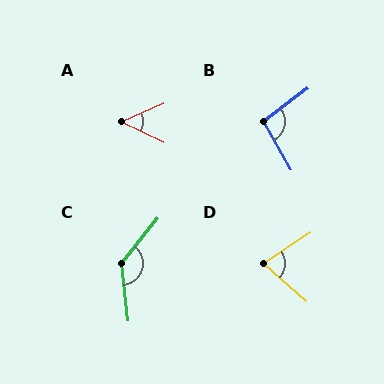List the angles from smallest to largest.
A (49°), D (75°), B (98°), C (134°).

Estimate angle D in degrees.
Approximately 75 degrees.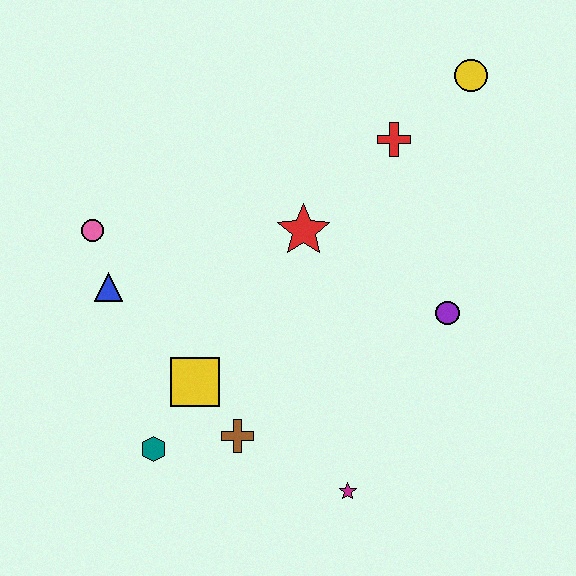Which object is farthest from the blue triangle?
The yellow circle is farthest from the blue triangle.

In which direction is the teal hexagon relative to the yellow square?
The teal hexagon is below the yellow square.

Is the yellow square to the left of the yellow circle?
Yes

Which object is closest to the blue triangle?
The pink circle is closest to the blue triangle.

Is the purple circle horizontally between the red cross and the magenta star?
No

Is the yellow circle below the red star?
No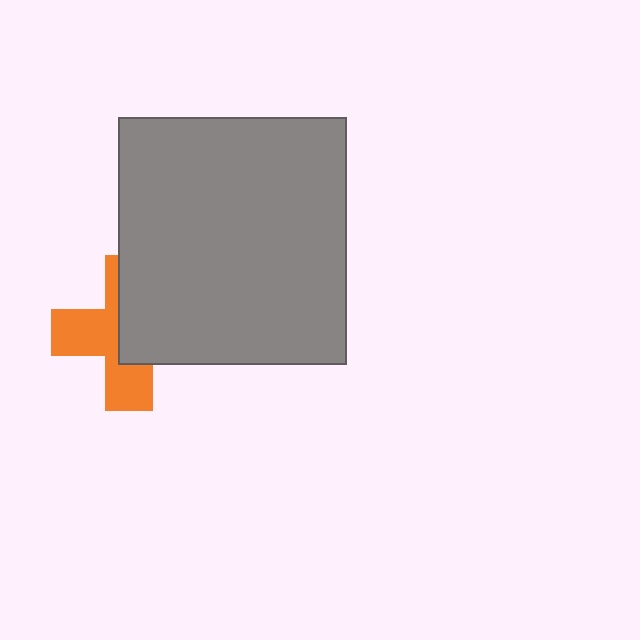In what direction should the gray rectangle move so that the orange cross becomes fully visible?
The gray rectangle should move right. That is the shortest direction to clear the overlap and leave the orange cross fully visible.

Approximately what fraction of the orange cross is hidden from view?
Roughly 52% of the orange cross is hidden behind the gray rectangle.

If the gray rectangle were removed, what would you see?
You would see the complete orange cross.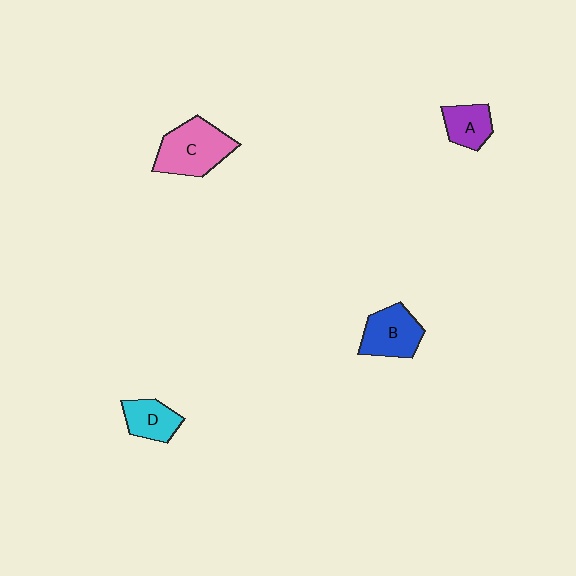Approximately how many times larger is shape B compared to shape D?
Approximately 1.3 times.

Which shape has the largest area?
Shape C (pink).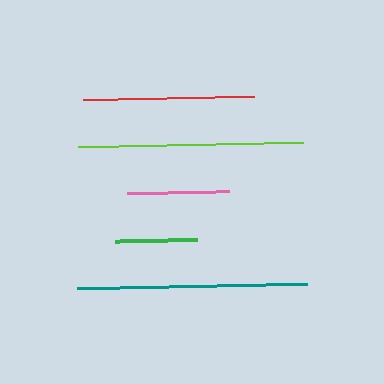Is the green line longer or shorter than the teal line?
The teal line is longer than the green line.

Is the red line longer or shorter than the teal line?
The teal line is longer than the red line.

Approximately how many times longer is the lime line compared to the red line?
The lime line is approximately 1.3 times the length of the red line.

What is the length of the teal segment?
The teal segment is approximately 230 pixels long.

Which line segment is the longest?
The teal line is the longest at approximately 230 pixels.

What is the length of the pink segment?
The pink segment is approximately 102 pixels long.